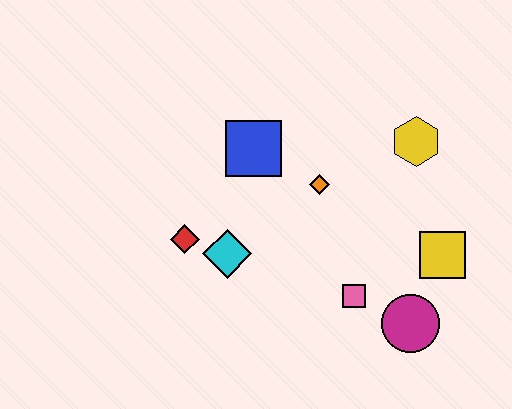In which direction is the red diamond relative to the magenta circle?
The red diamond is to the left of the magenta circle.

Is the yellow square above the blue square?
No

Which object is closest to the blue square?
The orange diamond is closest to the blue square.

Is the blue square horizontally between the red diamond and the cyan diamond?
No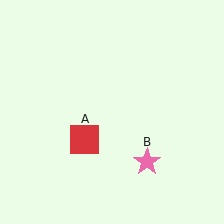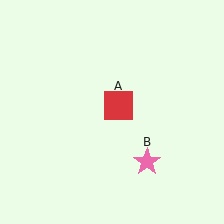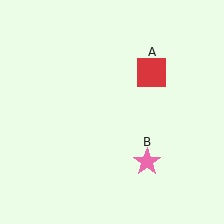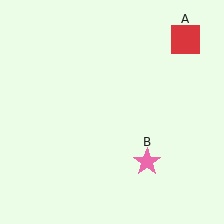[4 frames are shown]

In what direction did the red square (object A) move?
The red square (object A) moved up and to the right.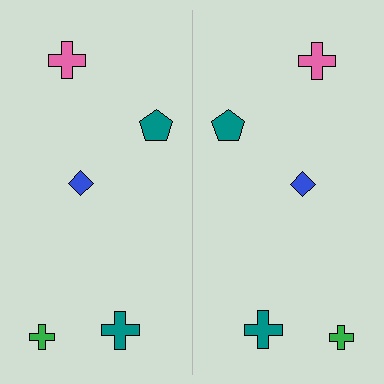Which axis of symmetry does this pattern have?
The pattern has a vertical axis of symmetry running through the center of the image.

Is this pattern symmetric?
Yes, this pattern has bilateral (reflection) symmetry.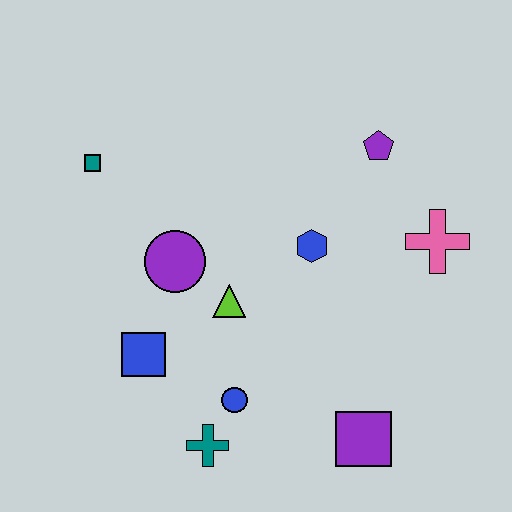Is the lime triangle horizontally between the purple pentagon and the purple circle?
Yes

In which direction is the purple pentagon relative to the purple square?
The purple pentagon is above the purple square.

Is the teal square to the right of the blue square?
No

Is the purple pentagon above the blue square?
Yes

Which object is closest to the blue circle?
The teal cross is closest to the blue circle.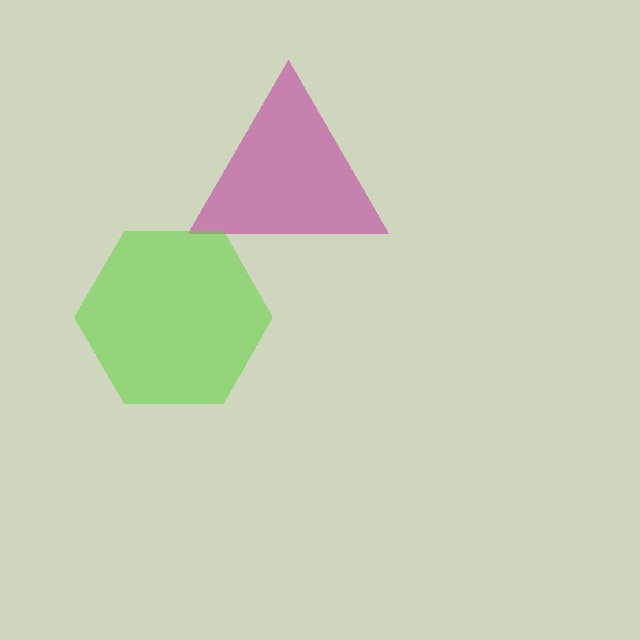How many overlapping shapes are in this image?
There are 2 overlapping shapes in the image.